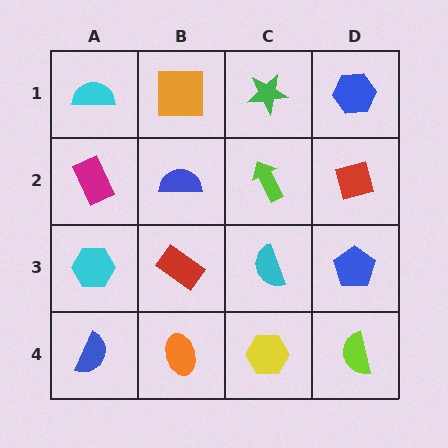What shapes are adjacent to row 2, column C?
A green star (row 1, column C), a cyan semicircle (row 3, column C), a blue semicircle (row 2, column B), a red diamond (row 2, column D).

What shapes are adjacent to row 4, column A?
A cyan hexagon (row 3, column A), an orange ellipse (row 4, column B).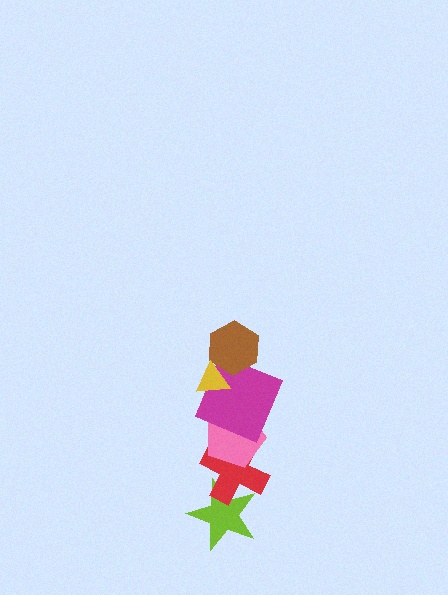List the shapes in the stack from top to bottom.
From top to bottom: the yellow triangle, the brown hexagon, the magenta square, the pink pentagon, the red cross, the lime star.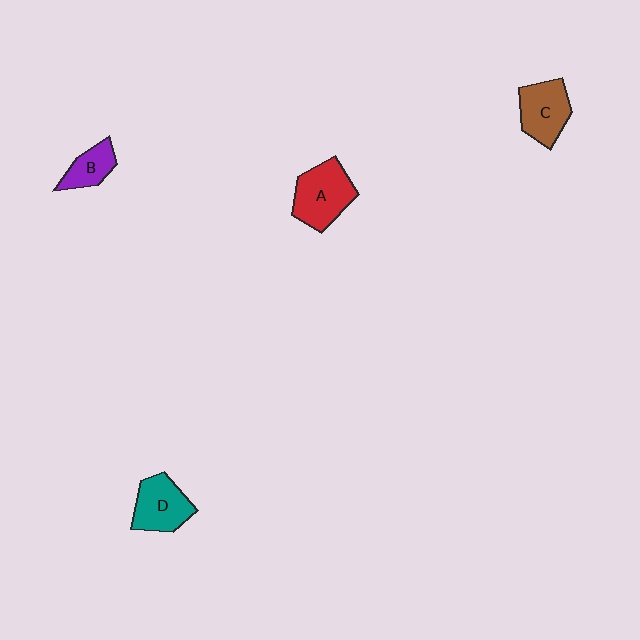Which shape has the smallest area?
Shape B (purple).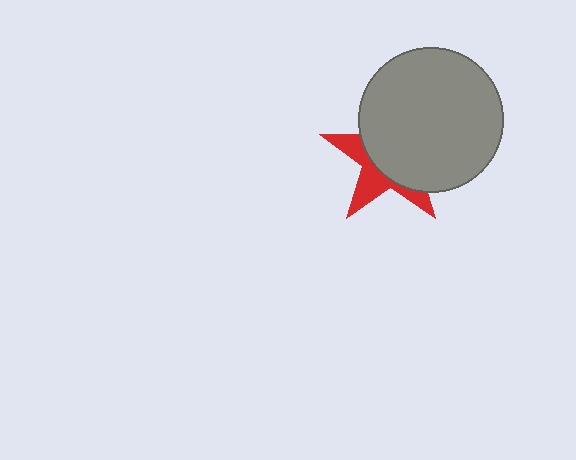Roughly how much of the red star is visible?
A small part of it is visible (roughly 37%).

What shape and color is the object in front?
The object in front is a gray circle.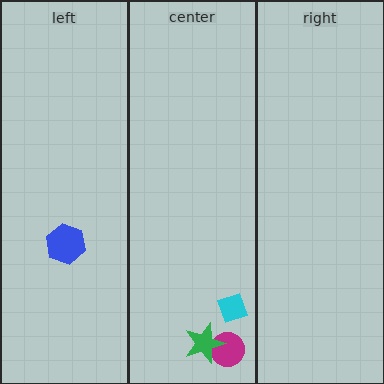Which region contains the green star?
The center region.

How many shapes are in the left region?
1.